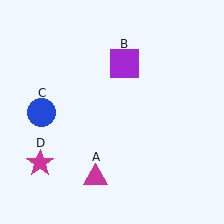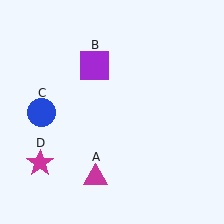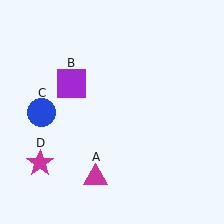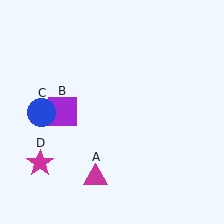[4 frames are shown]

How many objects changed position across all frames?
1 object changed position: purple square (object B).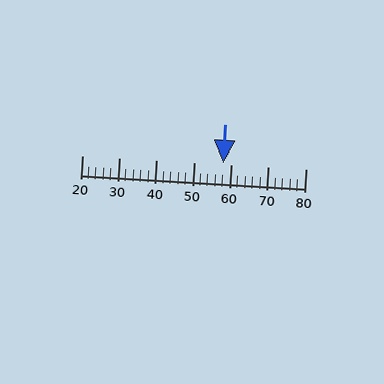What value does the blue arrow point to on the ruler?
The blue arrow points to approximately 58.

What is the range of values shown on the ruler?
The ruler shows values from 20 to 80.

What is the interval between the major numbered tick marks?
The major tick marks are spaced 10 units apart.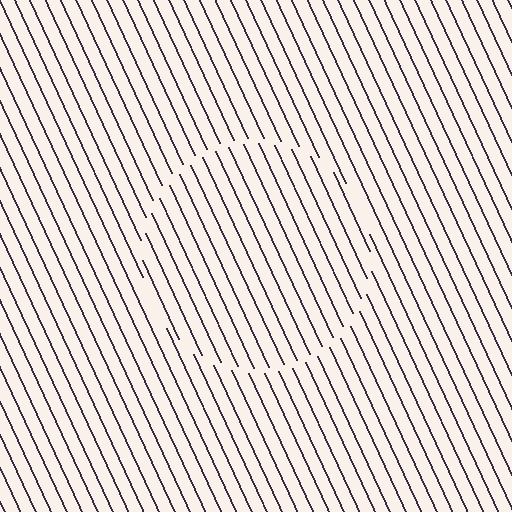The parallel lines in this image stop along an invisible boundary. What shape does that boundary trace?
An illusory circle. The interior of the shape contains the same grating, shifted by half a period — the contour is defined by the phase discontinuity where line-ends from the inner and outer gratings abut.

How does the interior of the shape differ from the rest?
The interior of the shape contains the same grating, shifted by half a period — the contour is defined by the phase discontinuity where line-ends from the inner and outer gratings abut.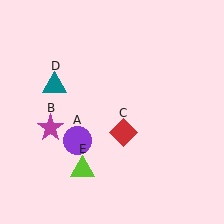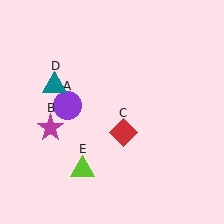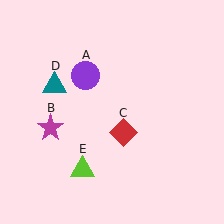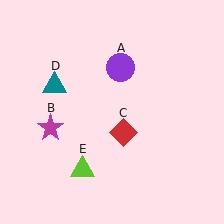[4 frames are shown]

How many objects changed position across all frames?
1 object changed position: purple circle (object A).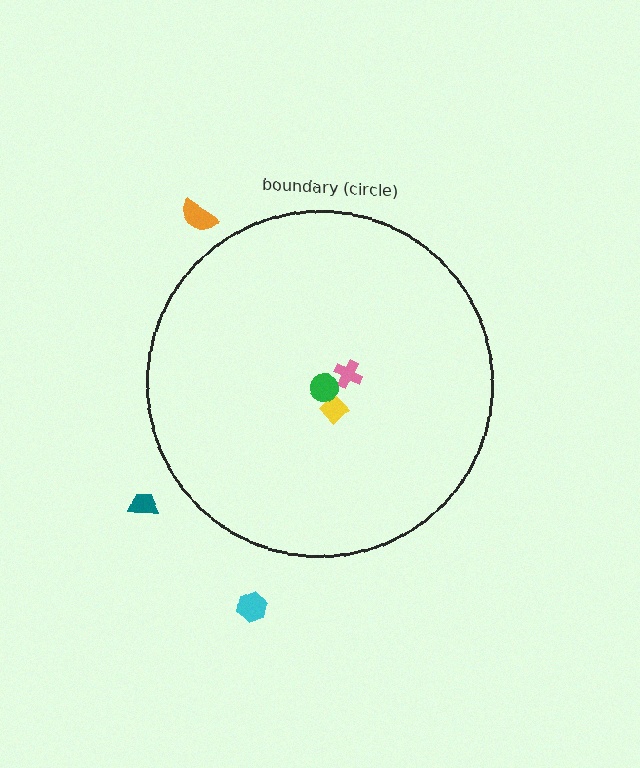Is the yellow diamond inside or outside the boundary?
Inside.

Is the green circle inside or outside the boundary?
Inside.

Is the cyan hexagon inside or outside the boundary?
Outside.